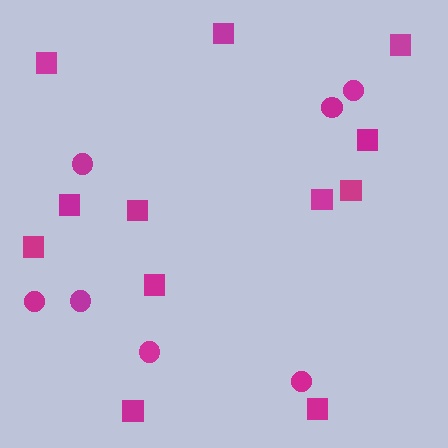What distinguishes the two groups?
There are 2 groups: one group of circles (7) and one group of squares (12).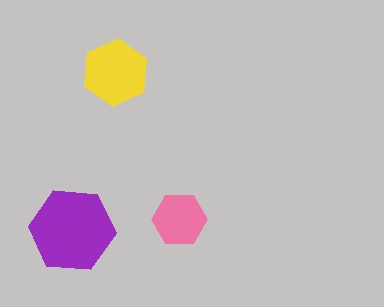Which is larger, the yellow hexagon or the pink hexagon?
The yellow one.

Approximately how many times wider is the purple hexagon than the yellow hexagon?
About 1.5 times wider.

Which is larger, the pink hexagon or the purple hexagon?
The purple one.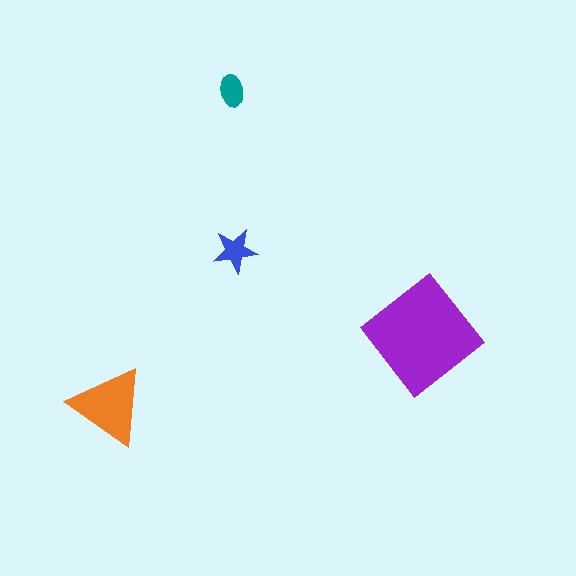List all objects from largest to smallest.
The purple diamond, the orange triangle, the blue star, the teal ellipse.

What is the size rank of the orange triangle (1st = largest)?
2nd.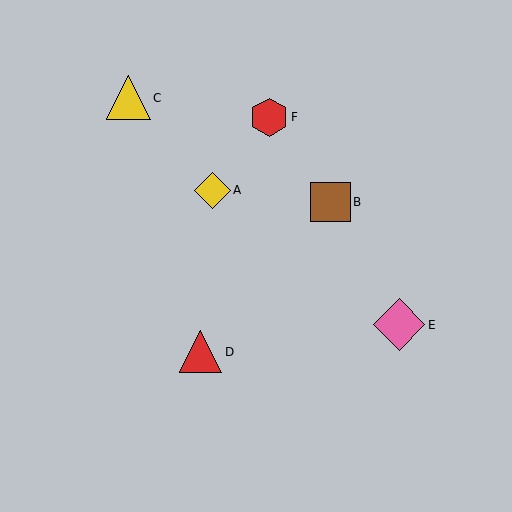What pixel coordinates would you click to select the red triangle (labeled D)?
Click at (201, 352) to select the red triangle D.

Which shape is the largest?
The pink diamond (labeled E) is the largest.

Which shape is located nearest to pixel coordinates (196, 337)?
The red triangle (labeled D) at (201, 352) is nearest to that location.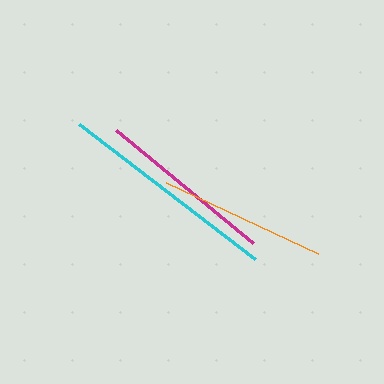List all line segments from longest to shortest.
From longest to shortest: cyan, magenta, orange.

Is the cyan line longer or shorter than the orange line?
The cyan line is longer than the orange line.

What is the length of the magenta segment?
The magenta segment is approximately 177 pixels long.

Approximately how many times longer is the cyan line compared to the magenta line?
The cyan line is approximately 1.3 times the length of the magenta line.